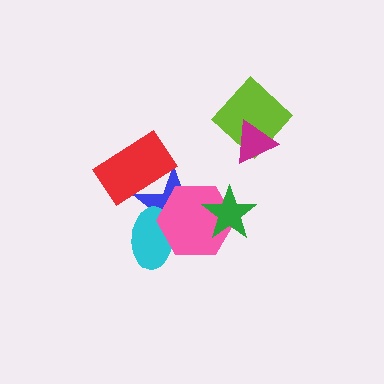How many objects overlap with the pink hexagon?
3 objects overlap with the pink hexagon.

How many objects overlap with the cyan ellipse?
2 objects overlap with the cyan ellipse.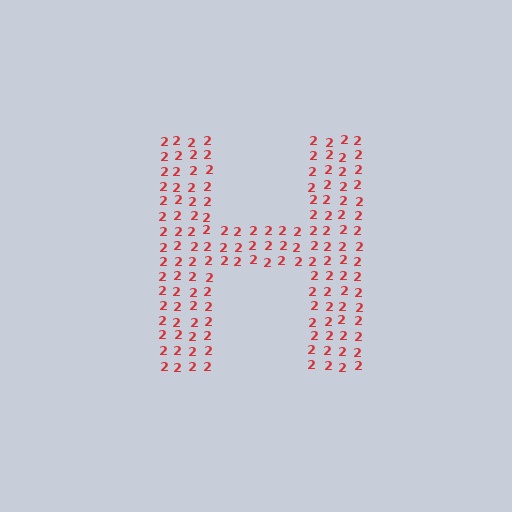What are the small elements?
The small elements are digit 2's.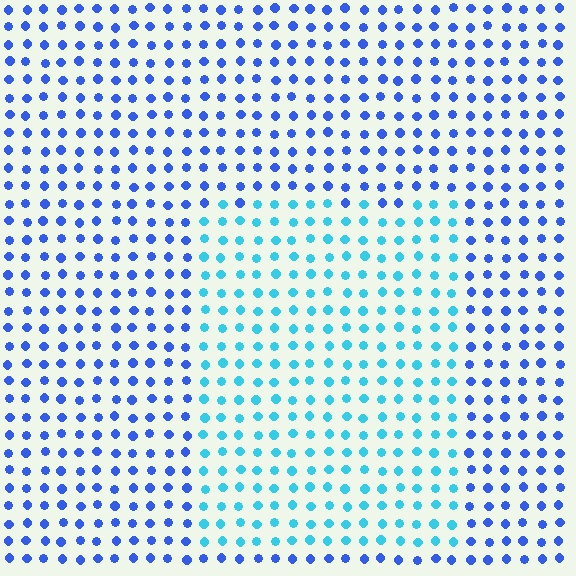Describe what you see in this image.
The image is filled with small blue elements in a uniform arrangement. A rectangle-shaped region is visible where the elements are tinted to a slightly different hue, forming a subtle color boundary.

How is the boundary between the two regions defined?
The boundary is defined purely by a slight shift in hue (about 38 degrees). Spacing, size, and orientation are identical on both sides.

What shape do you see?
I see a rectangle.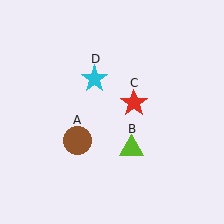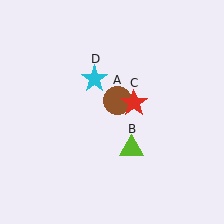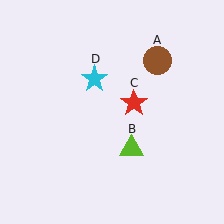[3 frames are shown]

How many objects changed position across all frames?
1 object changed position: brown circle (object A).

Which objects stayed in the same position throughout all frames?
Lime triangle (object B) and red star (object C) and cyan star (object D) remained stationary.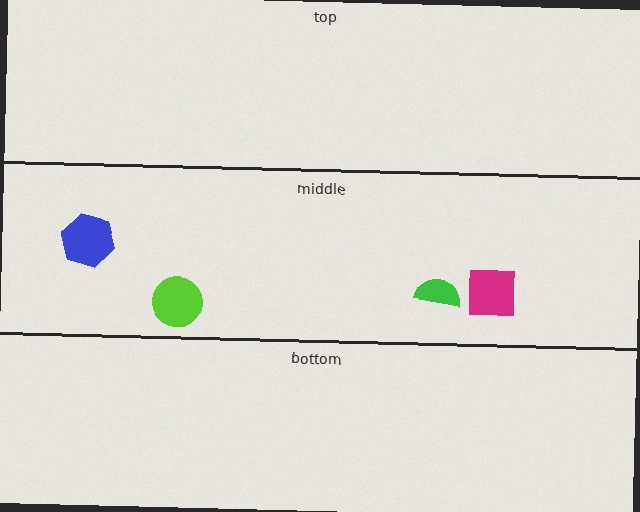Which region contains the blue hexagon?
The middle region.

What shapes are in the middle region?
The blue hexagon, the lime circle, the green semicircle, the magenta square.